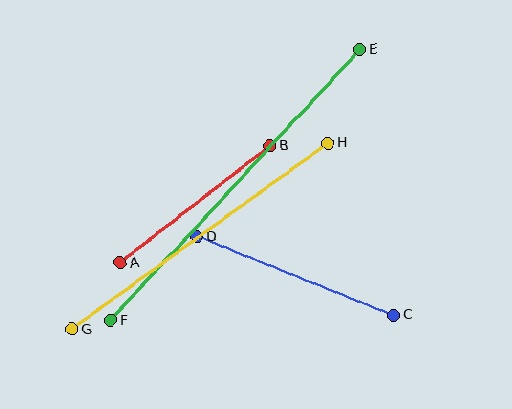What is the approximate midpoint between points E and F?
The midpoint is at approximately (235, 185) pixels.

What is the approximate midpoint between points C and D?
The midpoint is at approximately (296, 276) pixels.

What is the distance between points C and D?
The distance is approximately 212 pixels.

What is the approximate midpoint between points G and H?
The midpoint is at approximately (200, 236) pixels.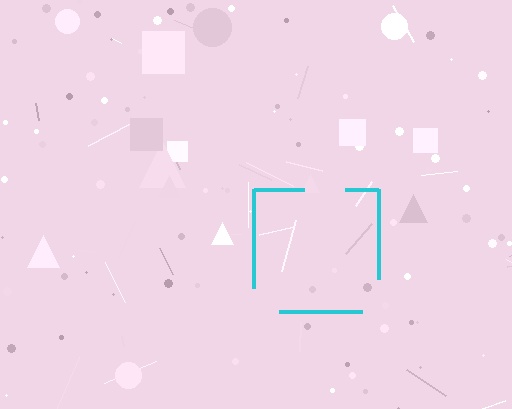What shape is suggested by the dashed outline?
The dashed outline suggests a square.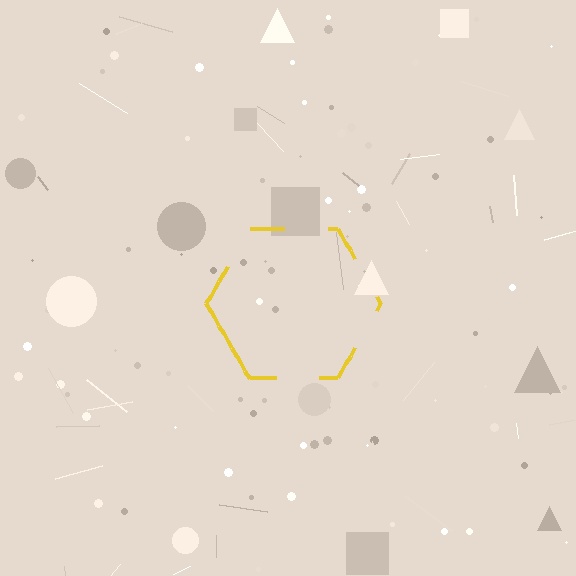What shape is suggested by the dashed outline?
The dashed outline suggests a hexagon.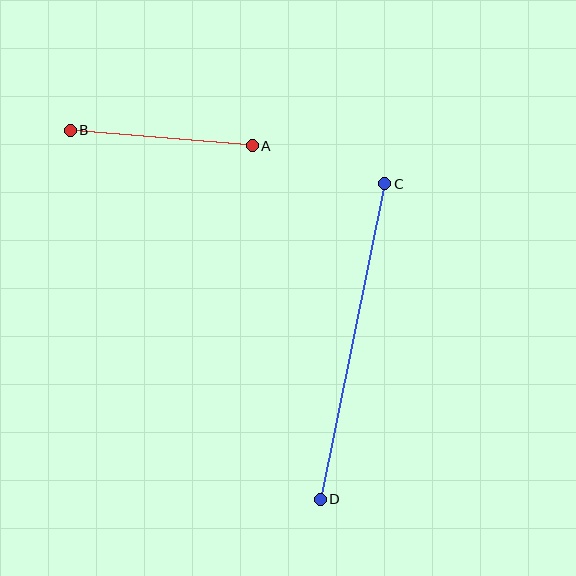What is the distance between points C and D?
The distance is approximately 322 pixels.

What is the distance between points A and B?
The distance is approximately 183 pixels.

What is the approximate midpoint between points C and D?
The midpoint is at approximately (353, 341) pixels.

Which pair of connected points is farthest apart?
Points C and D are farthest apart.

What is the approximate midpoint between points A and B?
The midpoint is at approximately (161, 138) pixels.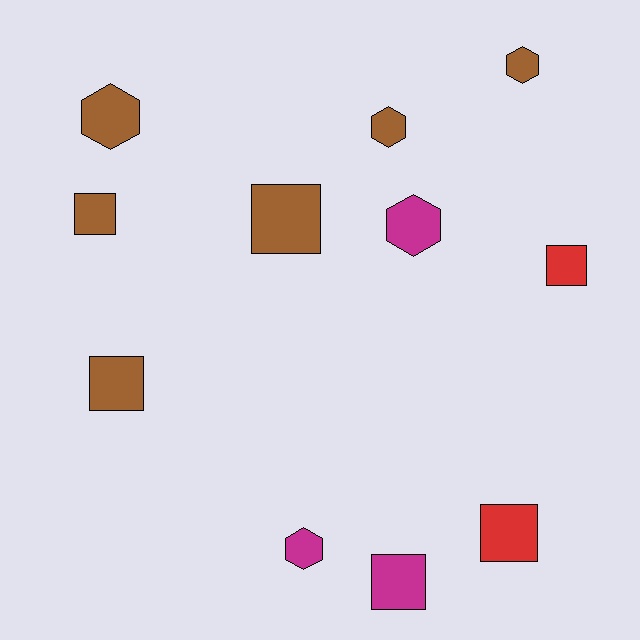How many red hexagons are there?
There are no red hexagons.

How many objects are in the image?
There are 11 objects.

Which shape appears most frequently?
Square, with 6 objects.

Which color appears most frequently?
Brown, with 6 objects.